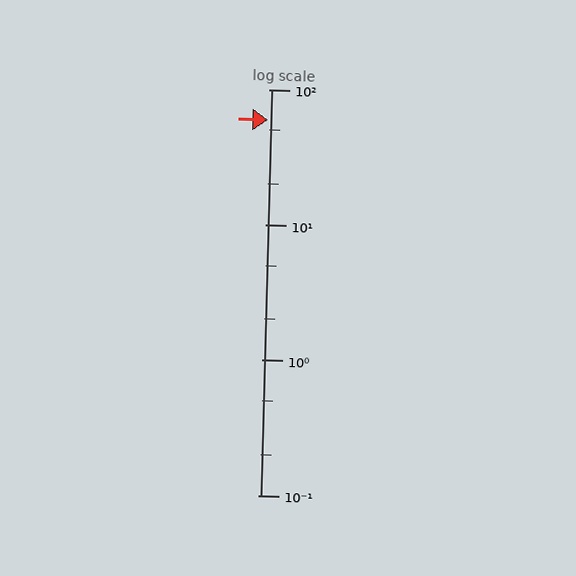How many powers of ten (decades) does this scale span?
The scale spans 3 decades, from 0.1 to 100.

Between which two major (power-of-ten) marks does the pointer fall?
The pointer is between 10 and 100.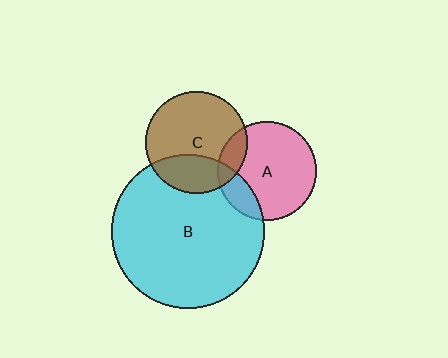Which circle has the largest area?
Circle B (cyan).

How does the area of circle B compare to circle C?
Approximately 2.3 times.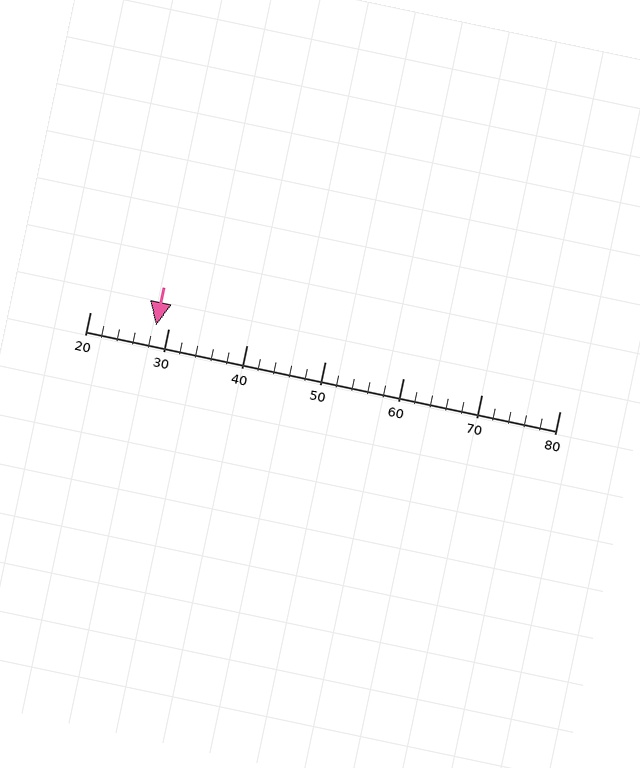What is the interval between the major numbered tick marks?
The major tick marks are spaced 10 units apart.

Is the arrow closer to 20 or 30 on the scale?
The arrow is closer to 30.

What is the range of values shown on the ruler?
The ruler shows values from 20 to 80.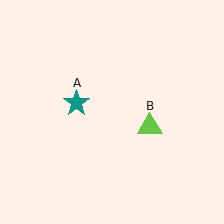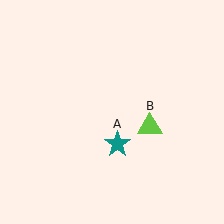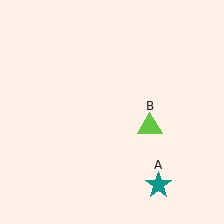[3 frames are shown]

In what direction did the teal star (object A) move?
The teal star (object A) moved down and to the right.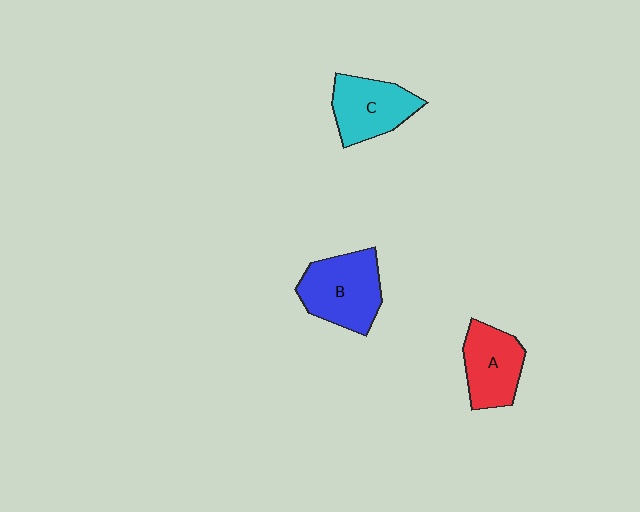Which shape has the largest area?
Shape B (blue).